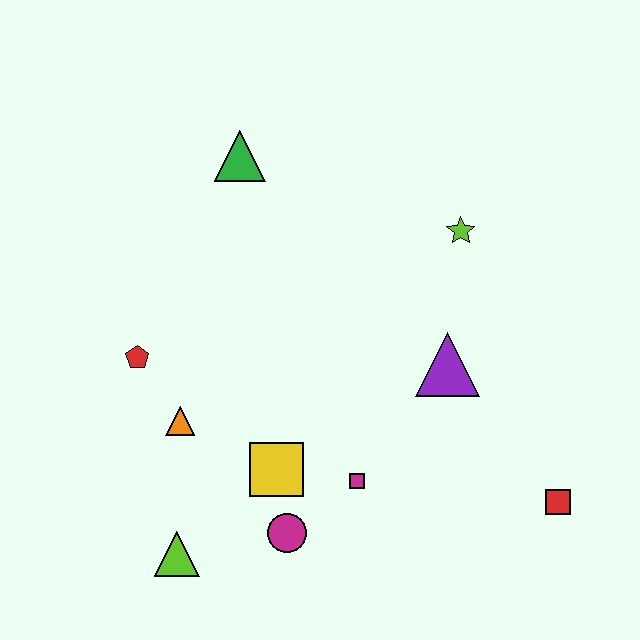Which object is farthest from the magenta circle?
The green triangle is farthest from the magenta circle.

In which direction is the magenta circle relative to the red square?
The magenta circle is to the left of the red square.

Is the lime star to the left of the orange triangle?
No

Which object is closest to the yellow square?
The magenta circle is closest to the yellow square.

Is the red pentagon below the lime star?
Yes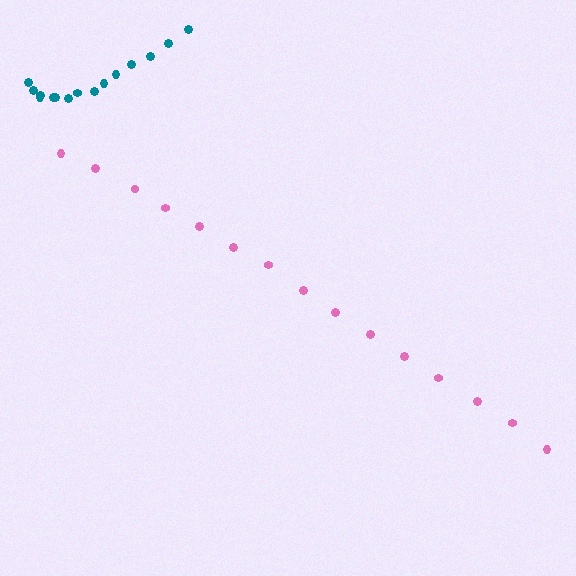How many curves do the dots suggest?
There are 2 distinct paths.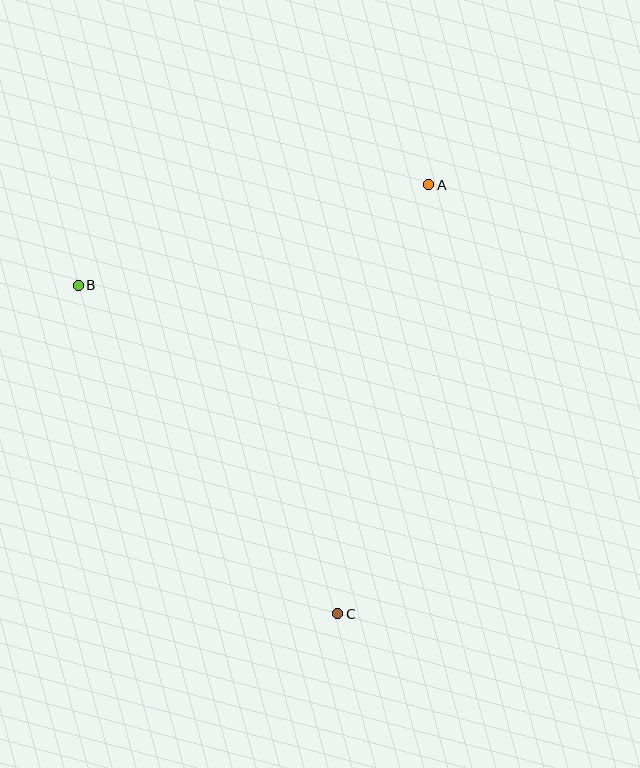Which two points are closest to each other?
Points A and B are closest to each other.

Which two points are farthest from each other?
Points A and C are farthest from each other.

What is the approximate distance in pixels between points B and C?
The distance between B and C is approximately 419 pixels.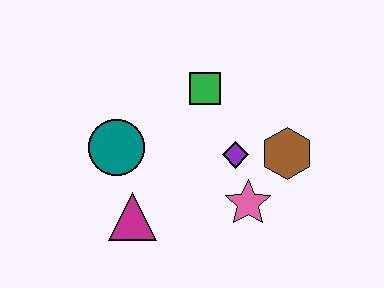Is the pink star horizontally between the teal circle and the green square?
No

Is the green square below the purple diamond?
No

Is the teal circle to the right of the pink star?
No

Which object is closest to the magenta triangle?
The teal circle is closest to the magenta triangle.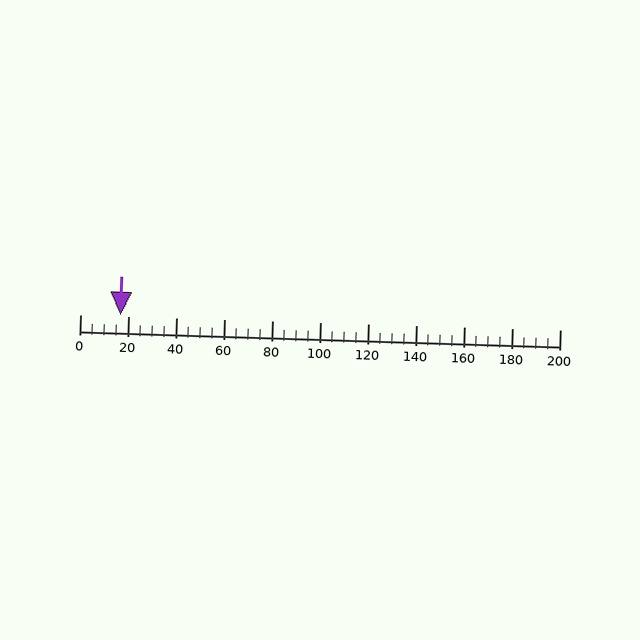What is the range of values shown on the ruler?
The ruler shows values from 0 to 200.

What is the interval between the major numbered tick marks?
The major tick marks are spaced 20 units apart.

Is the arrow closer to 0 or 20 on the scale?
The arrow is closer to 20.